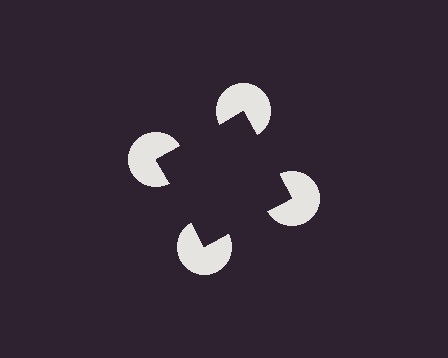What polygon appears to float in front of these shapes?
An illusory square — its edges are inferred from the aligned wedge cuts in the pac-man discs, not physically drawn.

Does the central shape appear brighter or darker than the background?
It typically appears slightly darker than the background, even though no actual brightness change is drawn.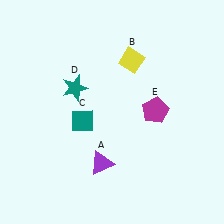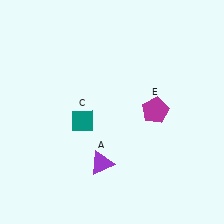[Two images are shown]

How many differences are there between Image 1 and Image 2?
There are 2 differences between the two images.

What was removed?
The teal star (D), the yellow diamond (B) were removed in Image 2.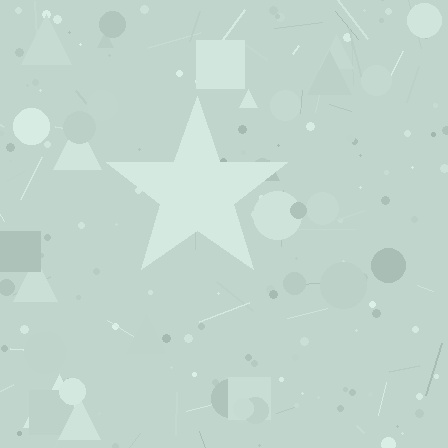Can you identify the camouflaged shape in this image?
The camouflaged shape is a star.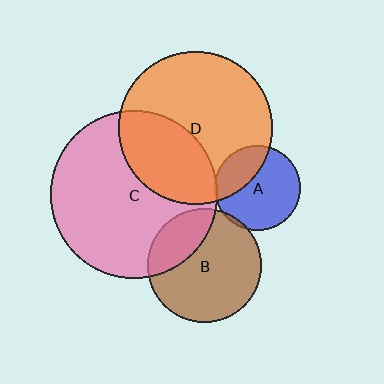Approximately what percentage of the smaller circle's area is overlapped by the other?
Approximately 5%.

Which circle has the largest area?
Circle C (pink).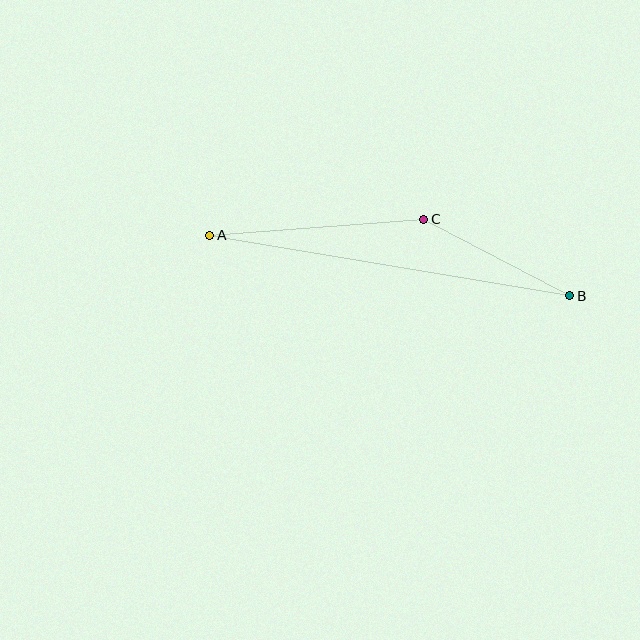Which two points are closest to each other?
Points B and C are closest to each other.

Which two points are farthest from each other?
Points A and B are farthest from each other.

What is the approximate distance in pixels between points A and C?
The distance between A and C is approximately 215 pixels.